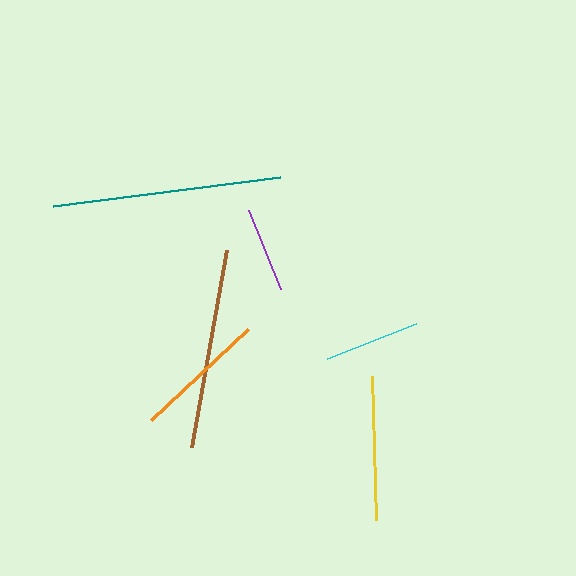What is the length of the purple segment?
The purple segment is approximately 85 pixels long.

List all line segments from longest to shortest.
From longest to shortest: teal, brown, yellow, orange, cyan, purple.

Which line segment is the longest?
The teal line is the longest at approximately 228 pixels.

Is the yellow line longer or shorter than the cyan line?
The yellow line is longer than the cyan line.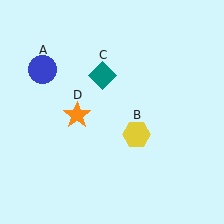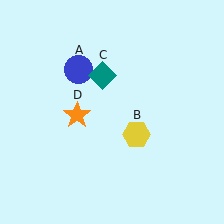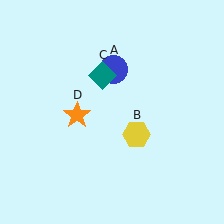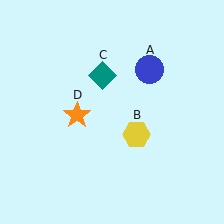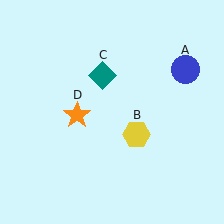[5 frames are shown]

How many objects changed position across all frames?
1 object changed position: blue circle (object A).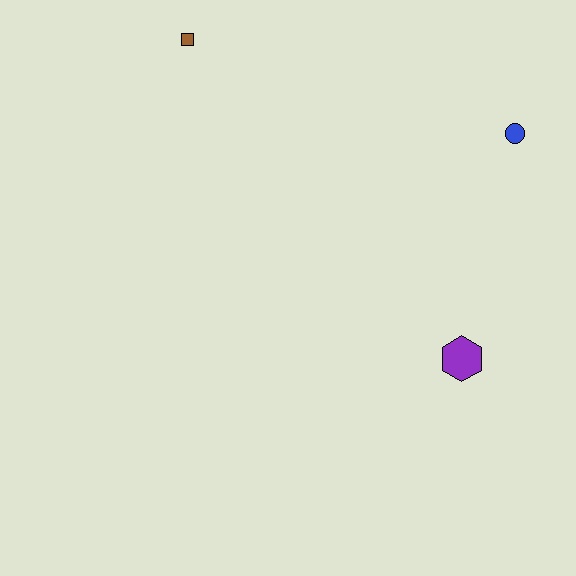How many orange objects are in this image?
There are no orange objects.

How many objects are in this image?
There are 3 objects.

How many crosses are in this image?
There are no crosses.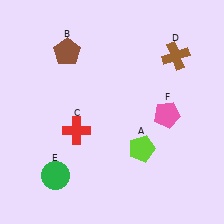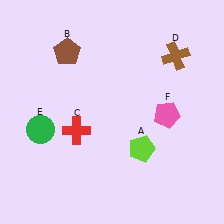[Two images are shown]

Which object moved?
The green circle (E) moved up.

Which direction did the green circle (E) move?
The green circle (E) moved up.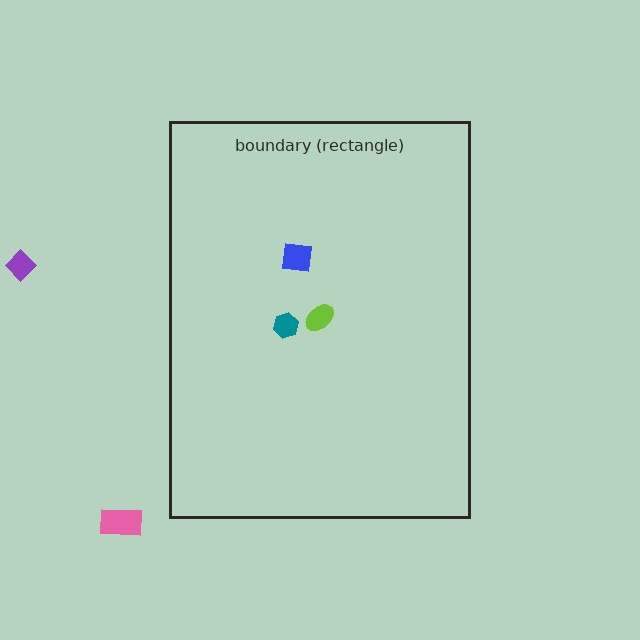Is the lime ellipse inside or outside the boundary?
Inside.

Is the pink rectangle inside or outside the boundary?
Outside.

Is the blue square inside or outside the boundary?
Inside.